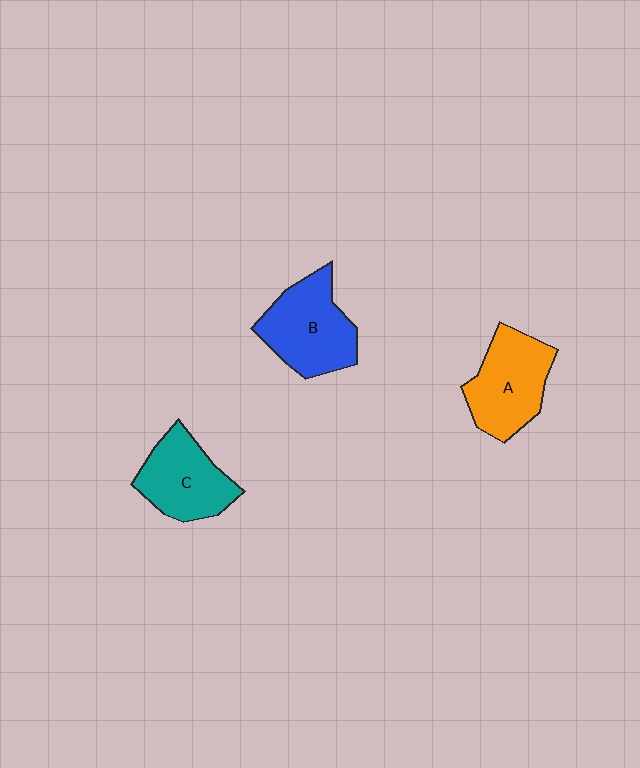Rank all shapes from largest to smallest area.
From largest to smallest: B (blue), A (orange), C (teal).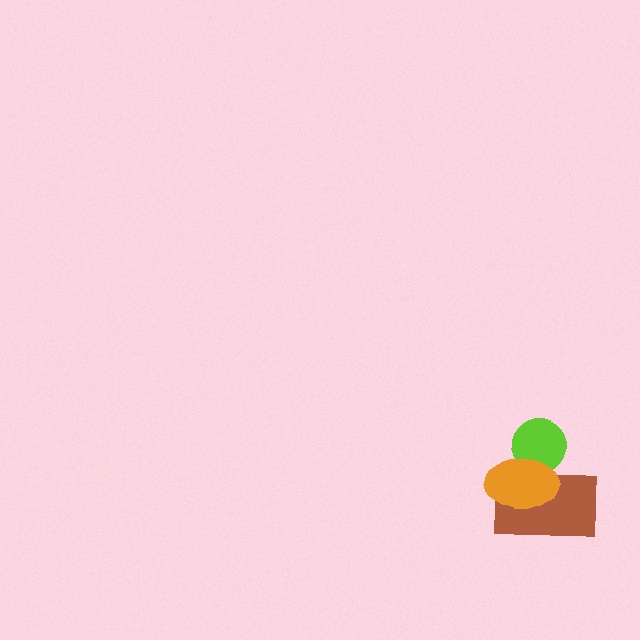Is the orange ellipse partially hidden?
No, no other shape covers it.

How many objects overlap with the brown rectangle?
2 objects overlap with the brown rectangle.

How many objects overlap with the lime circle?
2 objects overlap with the lime circle.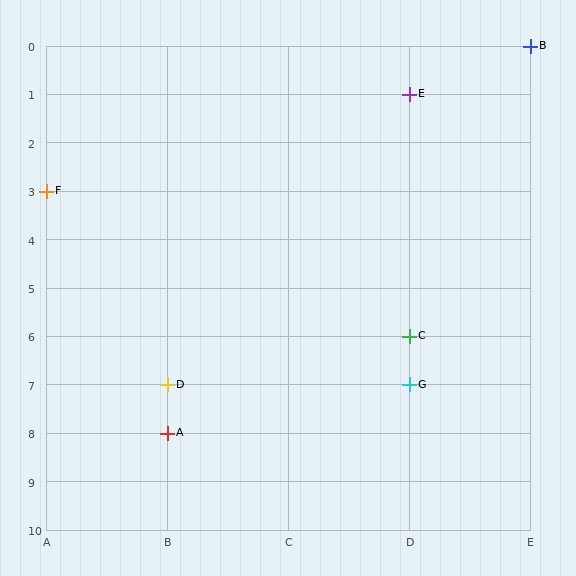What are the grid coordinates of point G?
Point G is at grid coordinates (D, 7).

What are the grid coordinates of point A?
Point A is at grid coordinates (B, 8).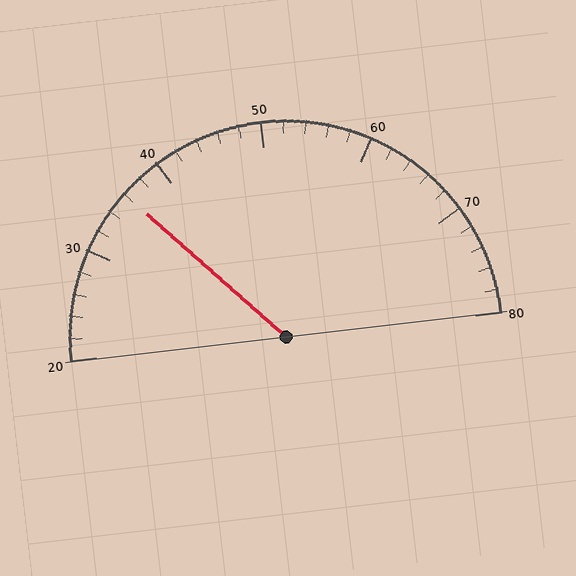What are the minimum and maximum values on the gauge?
The gauge ranges from 20 to 80.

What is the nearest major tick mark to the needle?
The nearest major tick mark is 40.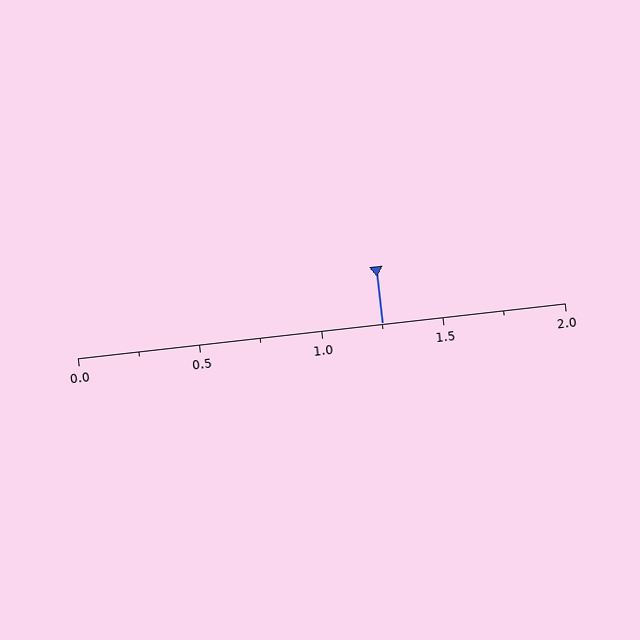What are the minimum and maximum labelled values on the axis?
The axis runs from 0.0 to 2.0.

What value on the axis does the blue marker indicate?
The marker indicates approximately 1.25.